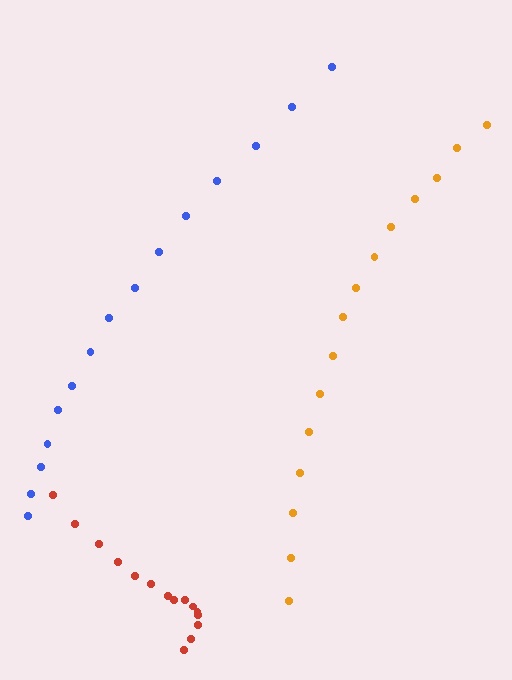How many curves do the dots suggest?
There are 3 distinct paths.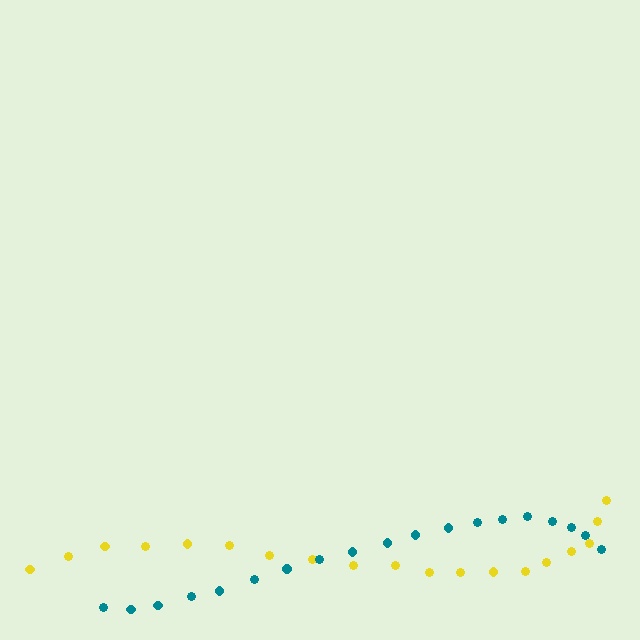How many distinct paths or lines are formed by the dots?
There are 2 distinct paths.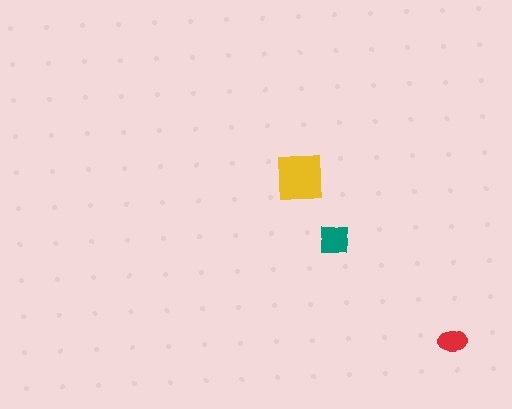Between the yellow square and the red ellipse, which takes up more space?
The yellow square.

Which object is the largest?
The yellow square.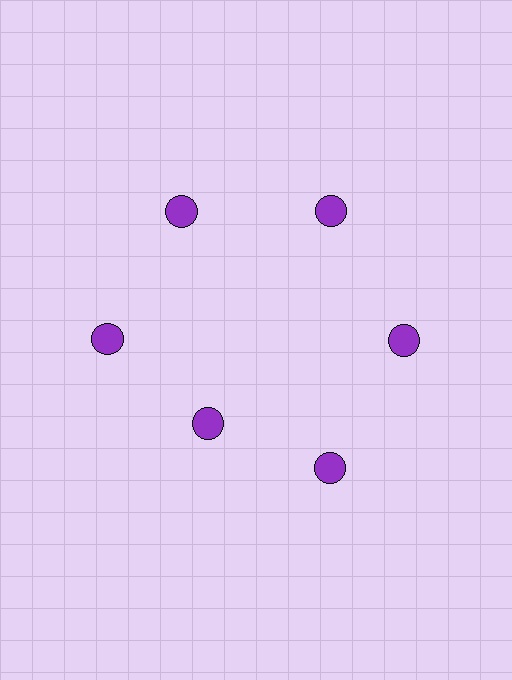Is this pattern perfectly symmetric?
No. The 6 purple circles are arranged in a ring, but one element near the 7 o'clock position is pulled inward toward the center, breaking the 6-fold rotational symmetry.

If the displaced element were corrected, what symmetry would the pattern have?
It would have 6-fold rotational symmetry — the pattern would map onto itself every 60 degrees.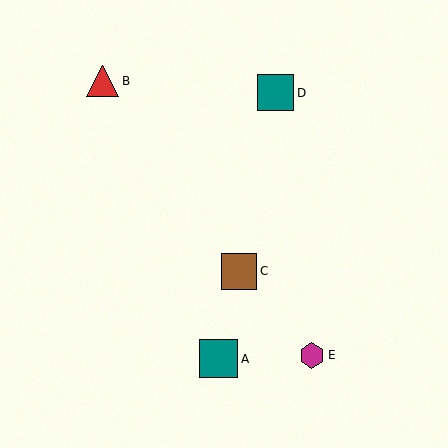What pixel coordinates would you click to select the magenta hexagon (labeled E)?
Click at (312, 355) to select the magenta hexagon E.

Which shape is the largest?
The teal square (labeled A) is the largest.